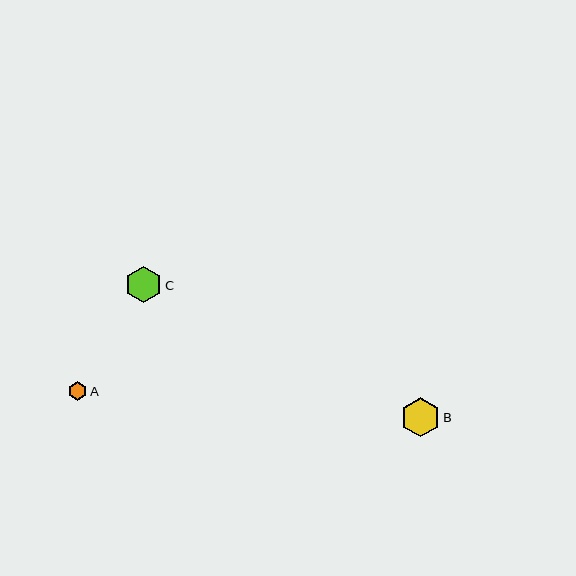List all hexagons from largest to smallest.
From largest to smallest: B, C, A.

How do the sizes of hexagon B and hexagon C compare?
Hexagon B and hexagon C are approximately the same size.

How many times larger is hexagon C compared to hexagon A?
Hexagon C is approximately 2.0 times the size of hexagon A.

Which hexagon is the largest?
Hexagon B is the largest with a size of approximately 39 pixels.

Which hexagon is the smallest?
Hexagon A is the smallest with a size of approximately 18 pixels.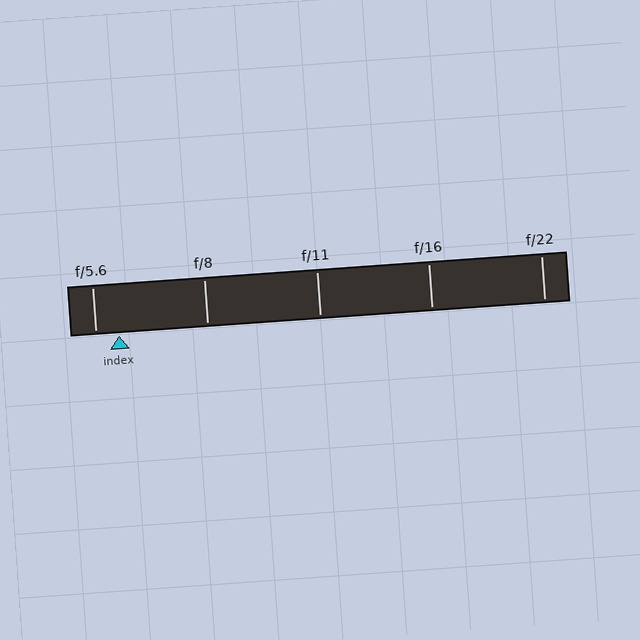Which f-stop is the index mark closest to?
The index mark is closest to f/5.6.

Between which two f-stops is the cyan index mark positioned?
The index mark is between f/5.6 and f/8.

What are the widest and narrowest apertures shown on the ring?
The widest aperture shown is f/5.6 and the narrowest is f/22.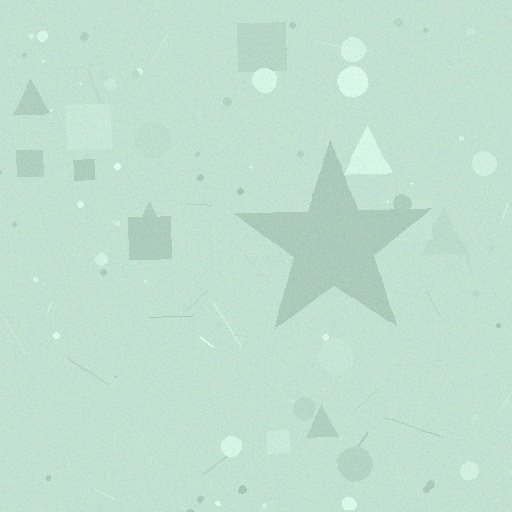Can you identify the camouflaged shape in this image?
The camouflaged shape is a star.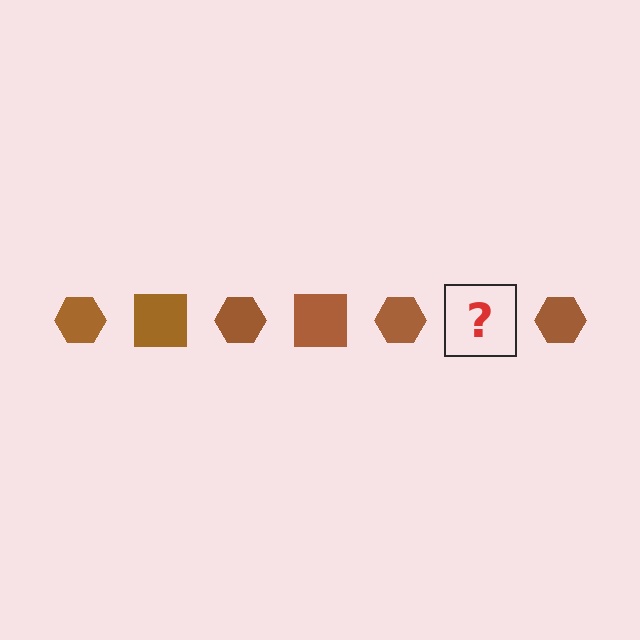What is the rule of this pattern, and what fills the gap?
The rule is that the pattern cycles through hexagon, square shapes in brown. The gap should be filled with a brown square.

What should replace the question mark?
The question mark should be replaced with a brown square.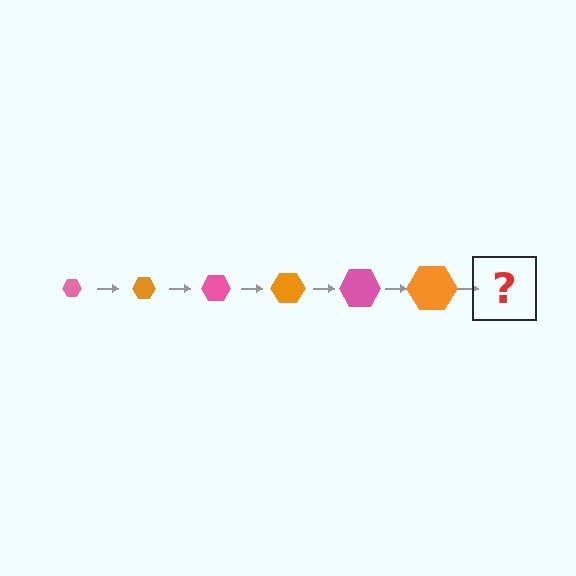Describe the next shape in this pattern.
It should be a pink hexagon, larger than the previous one.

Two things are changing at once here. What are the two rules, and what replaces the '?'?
The two rules are that the hexagon grows larger each step and the color cycles through pink and orange. The '?' should be a pink hexagon, larger than the previous one.